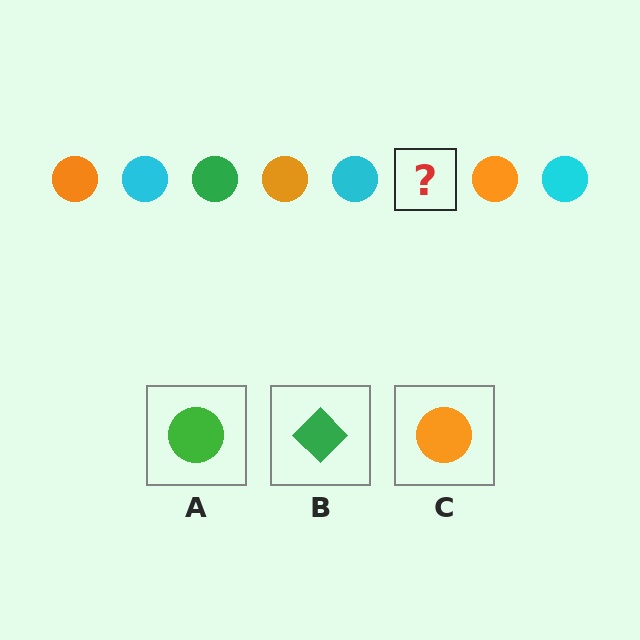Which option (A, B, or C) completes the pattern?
A.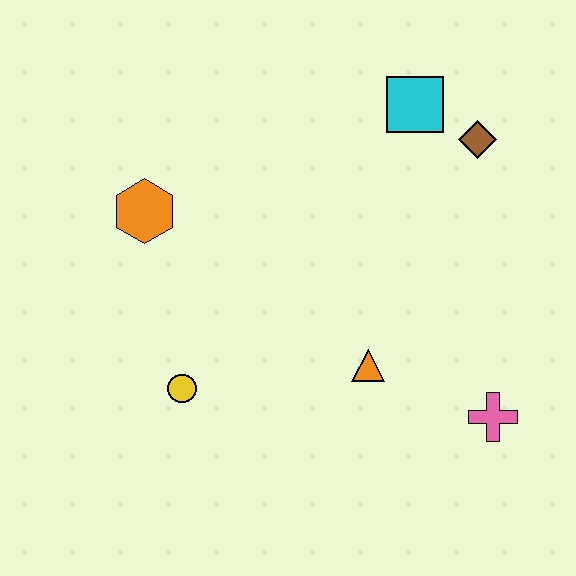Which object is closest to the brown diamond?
The cyan square is closest to the brown diamond.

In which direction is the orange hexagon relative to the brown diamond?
The orange hexagon is to the left of the brown diamond.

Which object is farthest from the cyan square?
The yellow circle is farthest from the cyan square.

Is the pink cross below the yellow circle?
Yes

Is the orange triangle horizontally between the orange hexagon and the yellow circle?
No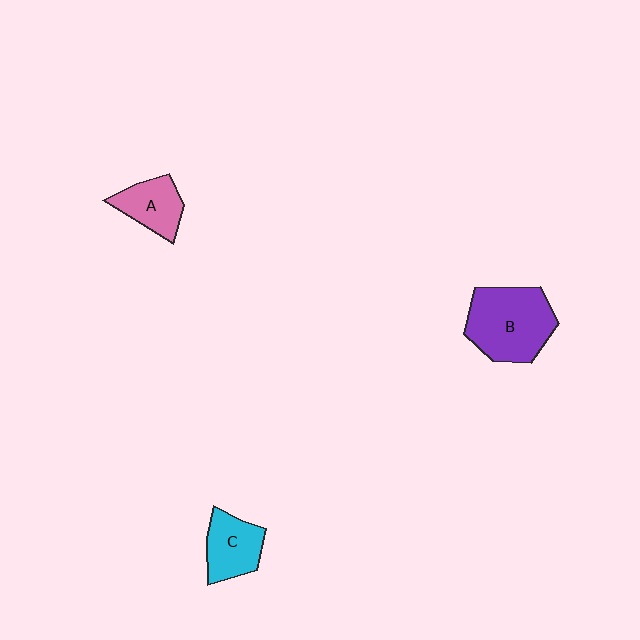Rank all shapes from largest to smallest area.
From largest to smallest: B (purple), C (cyan), A (pink).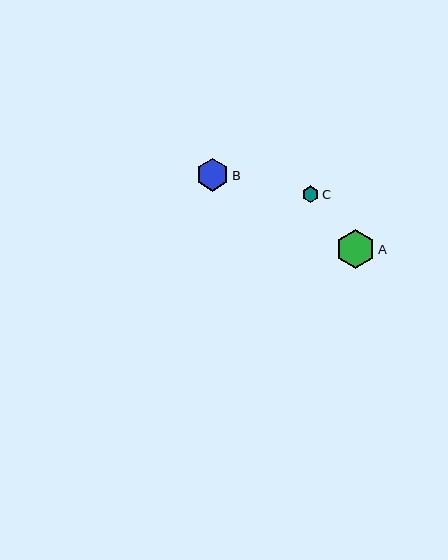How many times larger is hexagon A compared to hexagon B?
Hexagon A is approximately 1.2 times the size of hexagon B.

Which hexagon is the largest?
Hexagon A is the largest with a size of approximately 39 pixels.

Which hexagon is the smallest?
Hexagon C is the smallest with a size of approximately 16 pixels.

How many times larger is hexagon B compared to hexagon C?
Hexagon B is approximately 2.0 times the size of hexagon C.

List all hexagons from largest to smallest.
From largest to smallest: A, B, C.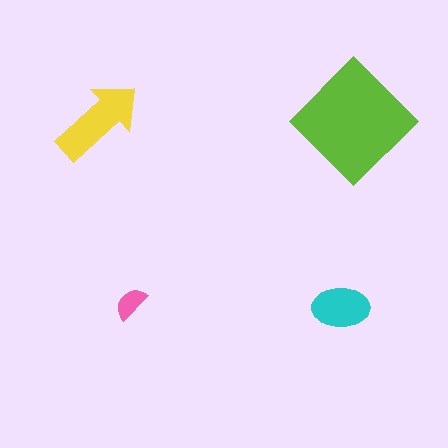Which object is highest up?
The yellow arrow is topmost.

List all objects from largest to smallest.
The lime diamond, the yellow arrow, the cyan ellipse, the pink semicircle.